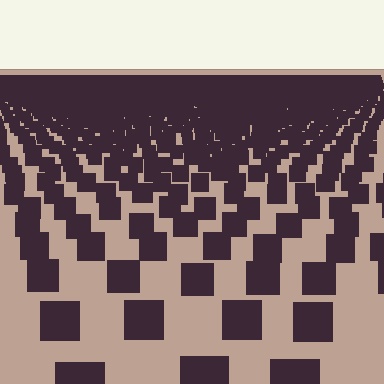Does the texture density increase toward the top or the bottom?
Density increases toward the top.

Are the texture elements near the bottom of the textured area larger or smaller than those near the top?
Larger. Near the bottom, elements are closer to the viewer and appear at a bigger on-screen size.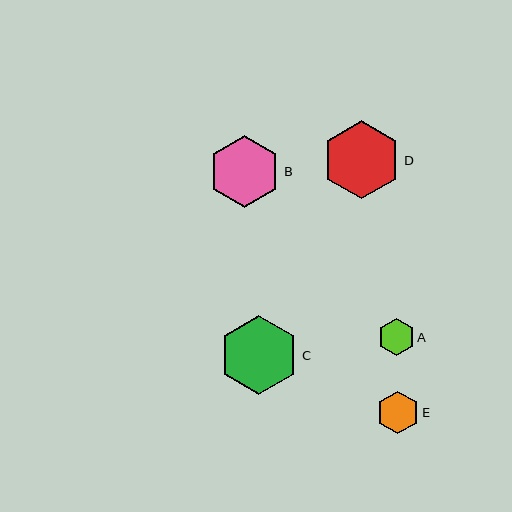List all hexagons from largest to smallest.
From largest to smallest: C, D, B, E, A.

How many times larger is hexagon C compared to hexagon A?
Hexagon C is approximately 2.2 times the size of hexagon A.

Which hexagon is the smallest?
Hexagon A is the smallest with a size of approximately 37 pixels.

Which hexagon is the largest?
Hexagon C is the largest with a size of approximately 80 pixels.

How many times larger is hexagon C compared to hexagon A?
Hexagon C is approximately 2.2 times the size of hexagon A.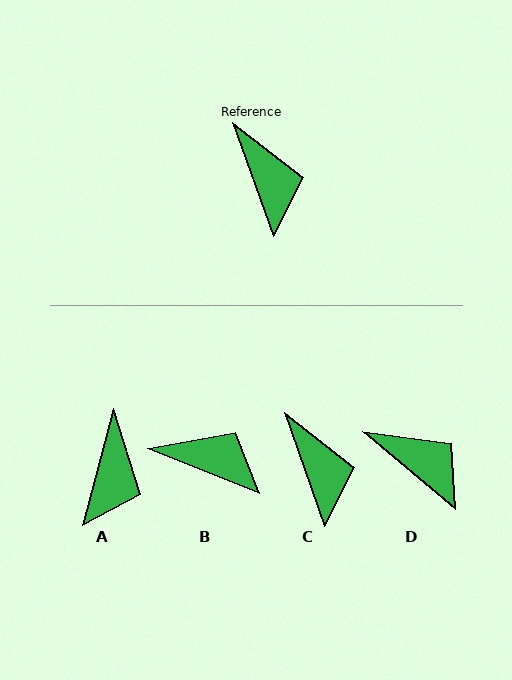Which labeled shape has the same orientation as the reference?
C.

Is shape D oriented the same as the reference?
No, it is off by about 31 degrees.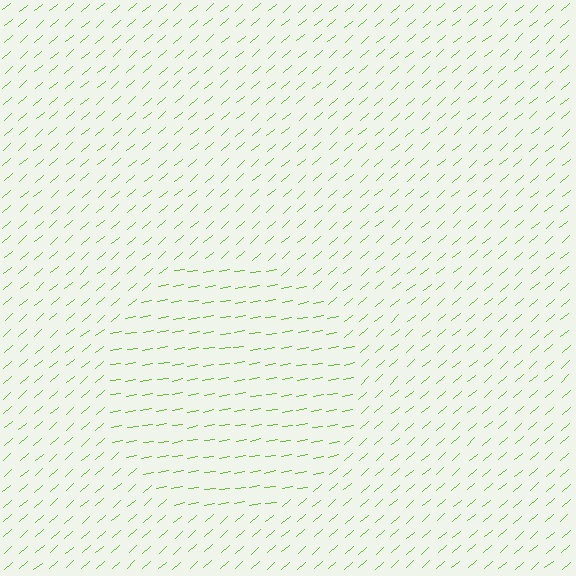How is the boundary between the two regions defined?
The boundary is defined purely by a change in line orientation (approximately 31 degrees difference). All lines are the same color and thickness.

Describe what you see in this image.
The image is filled with small lime line segments. A circle region in the image has lines oriented differently from the surrounding lines, creating a visible texture boundary.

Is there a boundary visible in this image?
Yes, there is a texture boundary formed by a change in line orientation.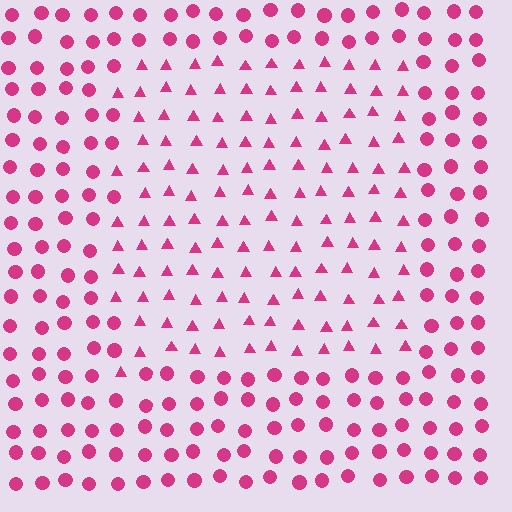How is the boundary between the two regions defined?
The boundary is defined by a change in element shape: triangles inside vs. circles outside. All elements share the same color and spacing.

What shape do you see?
I see a rectangle.